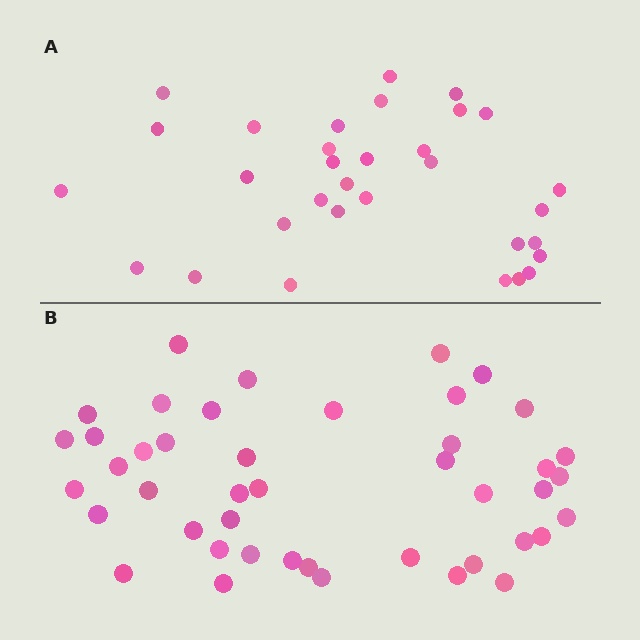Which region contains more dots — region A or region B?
Region B (the bottom region) has more dots.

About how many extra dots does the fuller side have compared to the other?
Region B has roughly 12 or so more dots than region A.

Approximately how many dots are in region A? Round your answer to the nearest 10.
About 30 dots. (The exact count is 32, which rounds to 30.)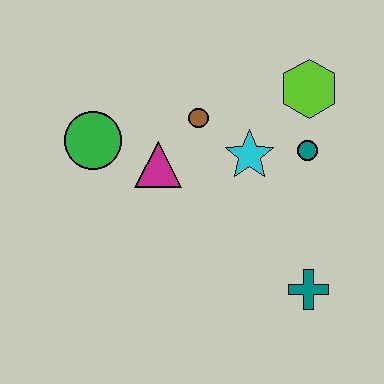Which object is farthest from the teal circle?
The green circle is farthest from the teal circle.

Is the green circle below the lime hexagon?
Yes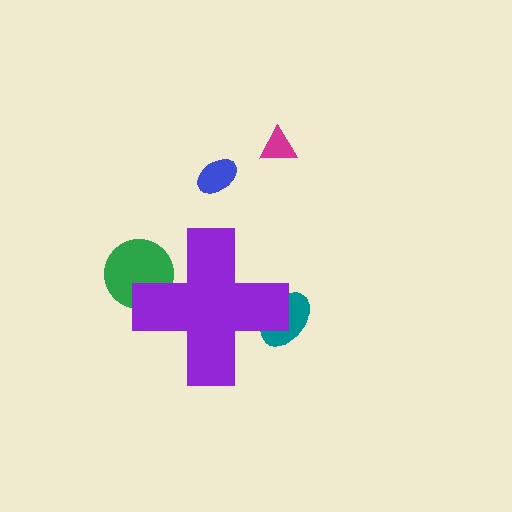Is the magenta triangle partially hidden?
No, the magenta triangle is fully visible.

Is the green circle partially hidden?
Yes, the green circle is partially hidden behind the purple cross.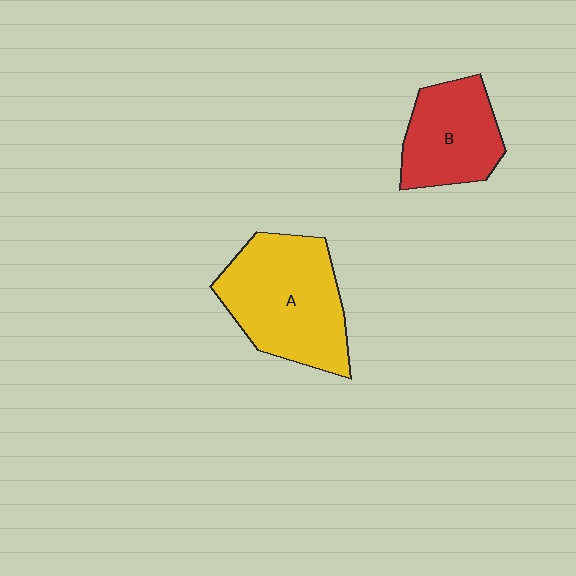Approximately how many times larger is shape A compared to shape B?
Approximately 1.5 times.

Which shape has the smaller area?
Shape B (red).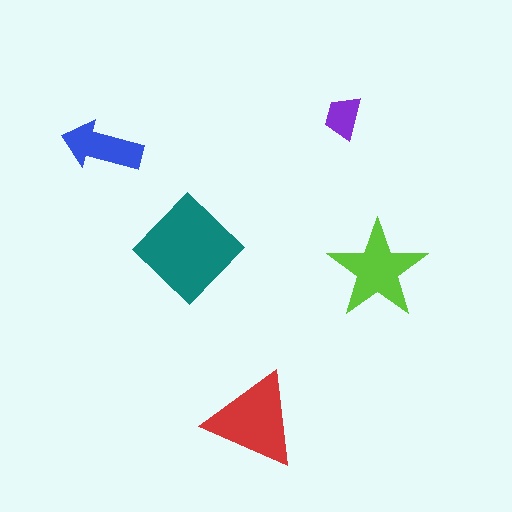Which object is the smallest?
The purple trapezoid.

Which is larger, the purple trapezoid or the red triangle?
The red triangle.